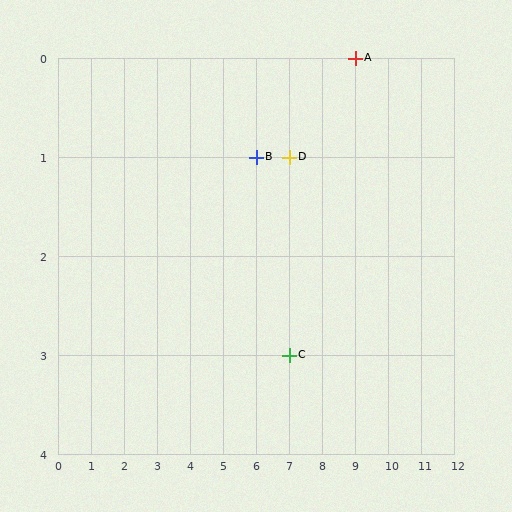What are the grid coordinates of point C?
Point C is at grid coordinates (7, 3).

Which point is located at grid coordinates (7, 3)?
Point C is at (7, 3).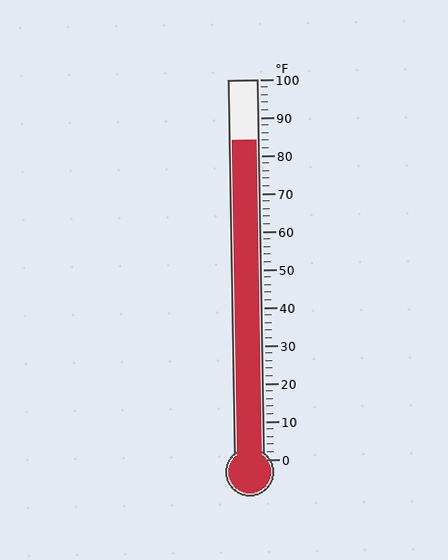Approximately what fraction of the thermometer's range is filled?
The thermometer is filled to approximately 85% of its range.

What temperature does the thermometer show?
The thermometer shows approximately 84°F.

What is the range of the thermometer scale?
The thermometer scale ranges from 0°F to 100°F.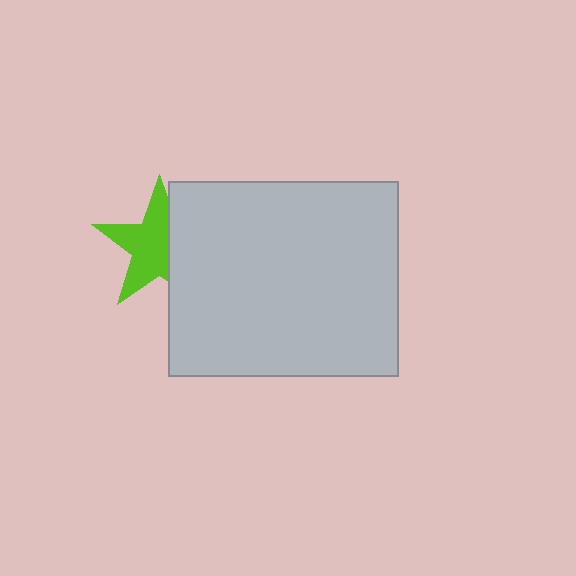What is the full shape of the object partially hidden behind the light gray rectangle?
The partially hidden object is a lime star.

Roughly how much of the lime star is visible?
About half of it is visible (roughly 61%).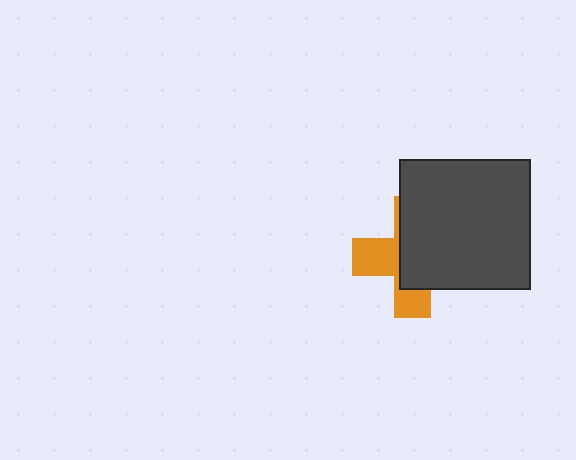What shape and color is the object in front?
The object in front is a dark gray square.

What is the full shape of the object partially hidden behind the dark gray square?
The partially hidden object is an orange cross.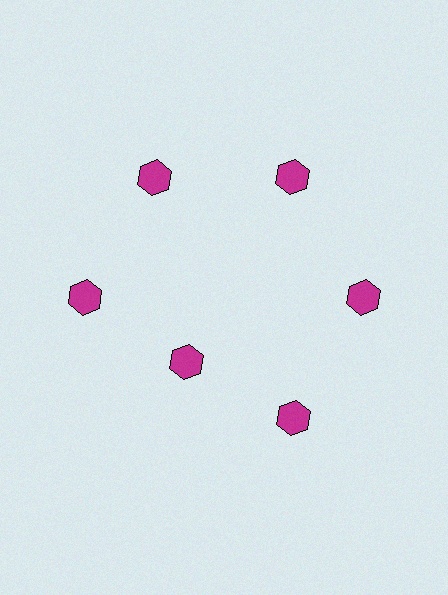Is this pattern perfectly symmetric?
No. The 6 magenta hexagons are arranged in a ring, but one element near the 7 o'clock position is pulled inward toward the center, breaking the 6-fold rotational symmetry.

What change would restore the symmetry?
The symmetry would be restored by moving it outward, back onto the ring so that all 6 hexagons sit at equal angles and equal distance from the center.